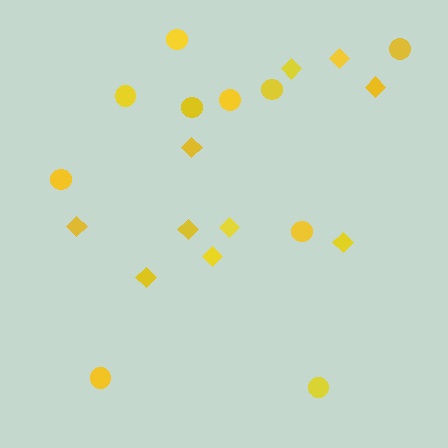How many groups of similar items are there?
There are 2 groups: one group of diamonds (10) and one group of circles (10).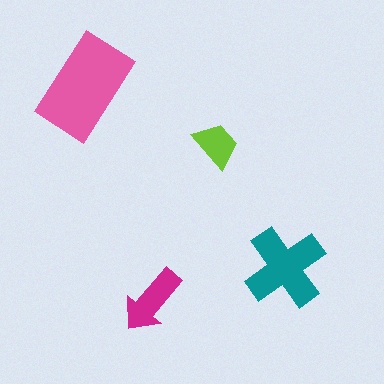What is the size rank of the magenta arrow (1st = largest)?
3rd.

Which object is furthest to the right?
The teal cross is rightmost.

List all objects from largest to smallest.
The pink rectangle, the teal cross, the magenta arrow, the lime trapezoid.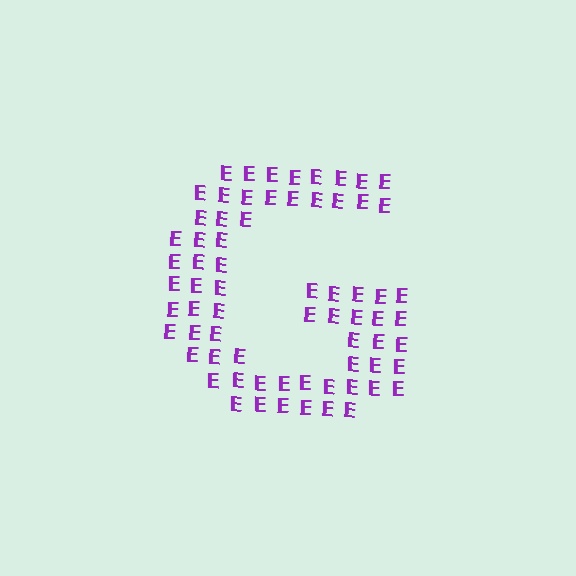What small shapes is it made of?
It is made of small letter E's.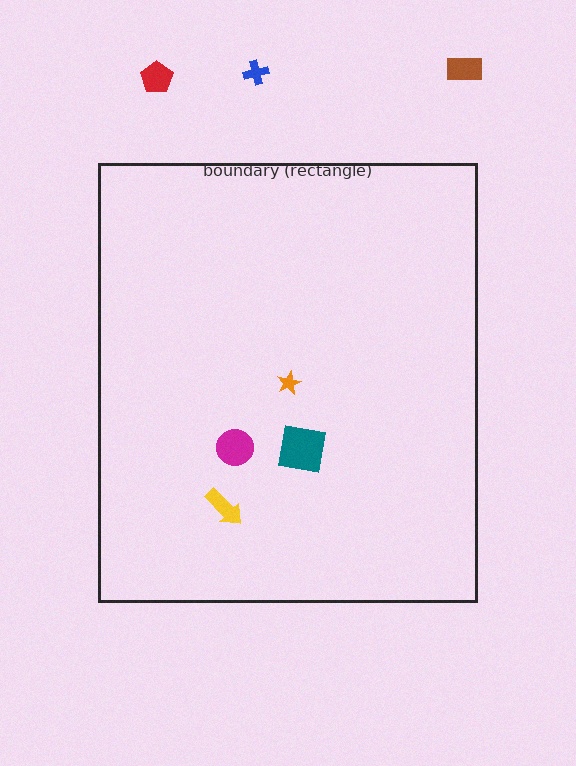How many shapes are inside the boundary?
4 inside, 3 outside.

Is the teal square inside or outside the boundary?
Inside.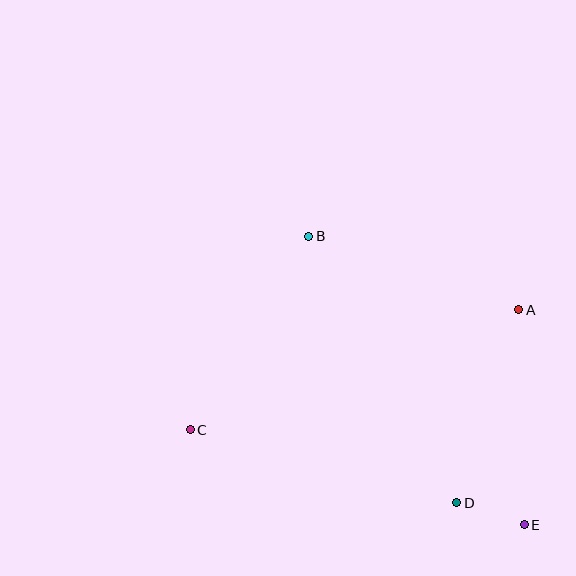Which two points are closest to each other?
Points D and E are closest to each other.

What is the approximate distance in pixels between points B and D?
The distance between B and D is approximately 305 pixels.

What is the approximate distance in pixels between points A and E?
The distance between A and E is approximately 215 pixels.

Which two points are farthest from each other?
Points B and E are farthest from each other.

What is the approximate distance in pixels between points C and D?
The distance between C and D is approximately 276 pixels.